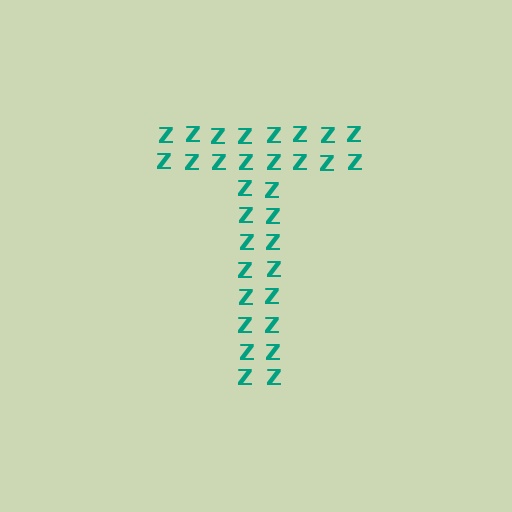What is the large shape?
The large shape is the letter T.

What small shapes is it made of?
It is made of small letter Z's.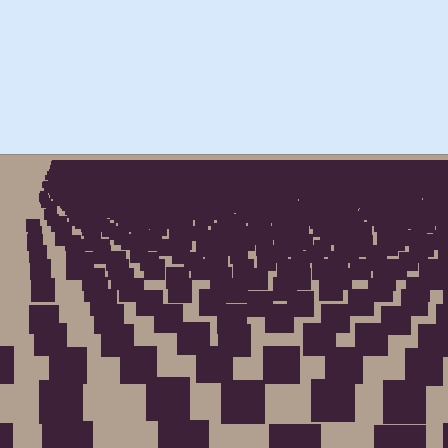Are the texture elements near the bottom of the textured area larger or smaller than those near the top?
Larger. Near the bottom, elements are closer to the viewer and appear at a bigger on-screen size.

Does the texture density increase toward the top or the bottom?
Density increases toward the top.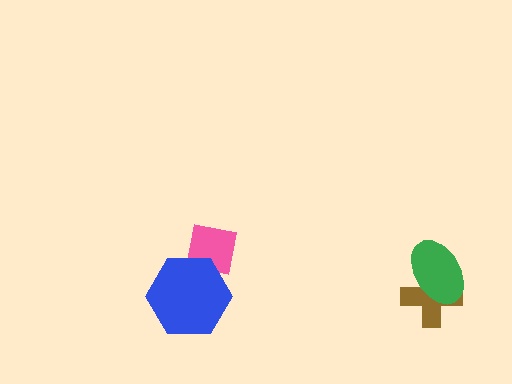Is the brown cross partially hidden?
Yes, it is partially covered by another shape.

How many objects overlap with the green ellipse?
1 object overlaps with the green ellipse.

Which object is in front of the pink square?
The blue hexagon is in front of the pink square.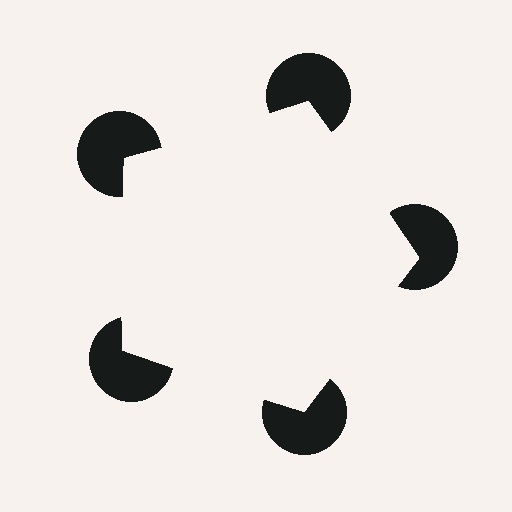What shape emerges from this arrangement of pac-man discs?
An illusory pentagon — its edges are inferred from the aligned wedge cuts in the pac-man discs, not physically drawn.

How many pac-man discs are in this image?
There are 5 — one at each vertex of the illusory pentagon.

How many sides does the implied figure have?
5 sides.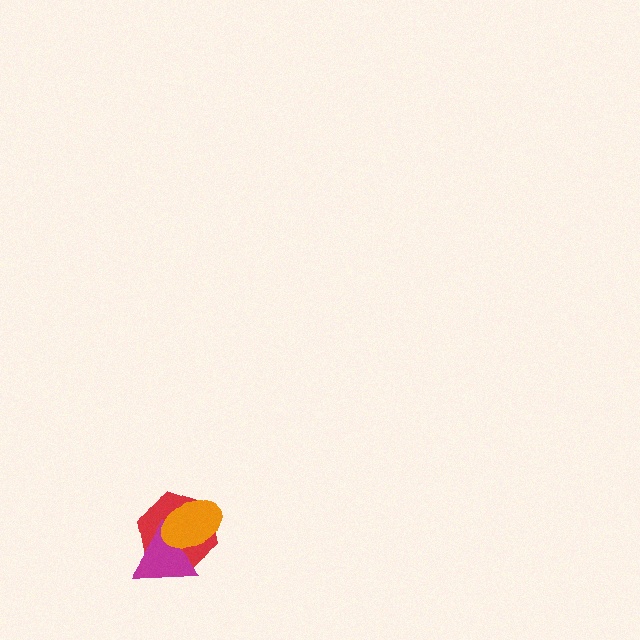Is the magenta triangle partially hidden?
Yes, it is partially covered by another shape.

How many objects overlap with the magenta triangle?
2 objects overlap with the magenta triangle.